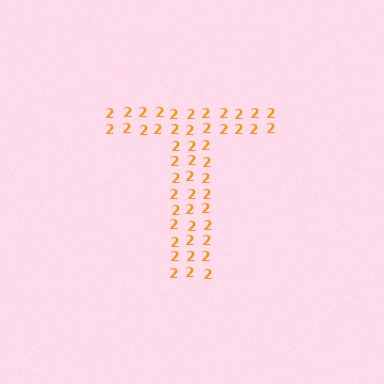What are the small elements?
The small elements are digit 2's.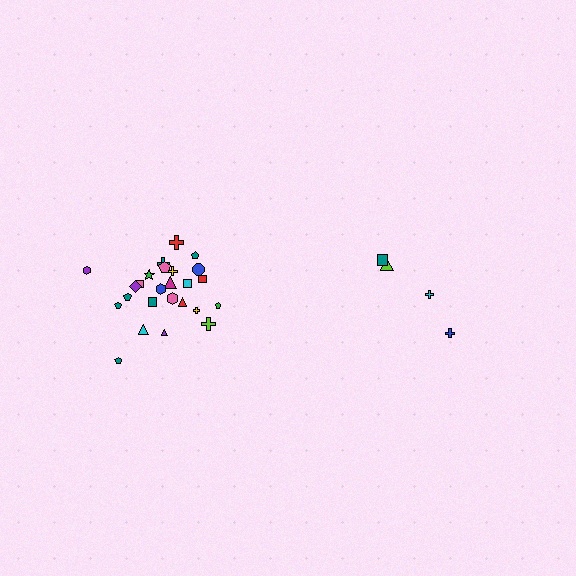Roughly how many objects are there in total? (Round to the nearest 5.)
Roughly 30 objects in total.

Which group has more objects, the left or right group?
The left group.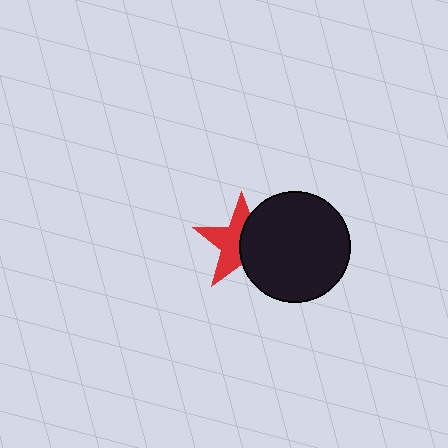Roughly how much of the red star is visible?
About half of it is visible (roughly 53%).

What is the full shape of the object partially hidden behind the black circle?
The partially hidden object is a red star.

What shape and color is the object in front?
The object in front is a black circle.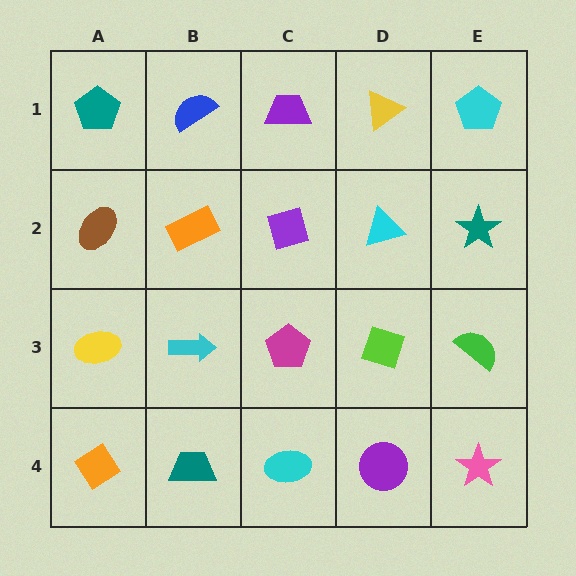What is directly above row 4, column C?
A magenta pentagon.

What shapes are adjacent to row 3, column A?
A brown ellipse (row 2, column A), an orange diamond (row 4, column A), a cyan arrow (row 3, column B).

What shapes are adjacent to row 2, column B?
A blue semicircle (row 1, column B), a cyan arrow (row 3, column B), a brown ellipse (row 2, column A), a purple square (row 2, column C).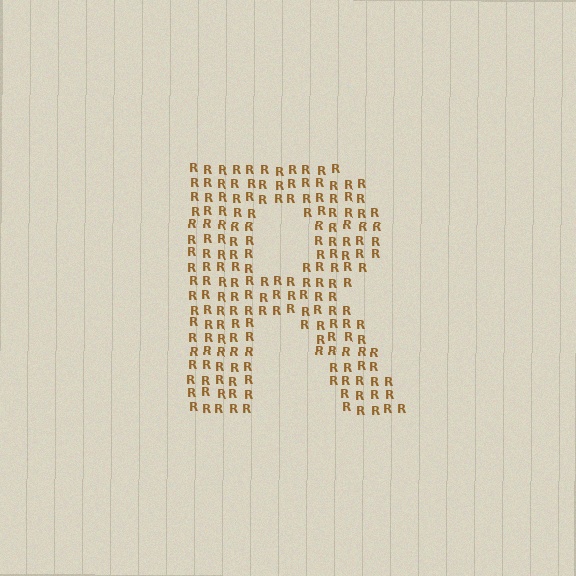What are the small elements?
The small elements are letter R's.